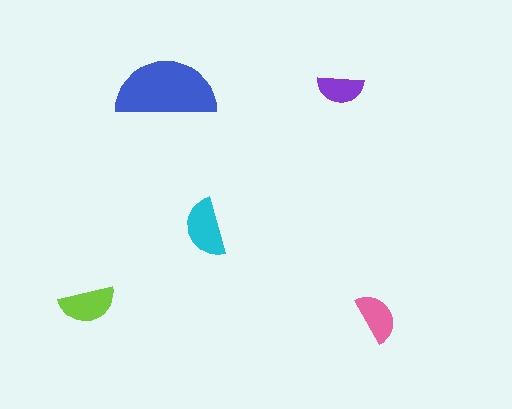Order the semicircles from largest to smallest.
the blue one, the cyan one, the lime one, the pink one, the purple one.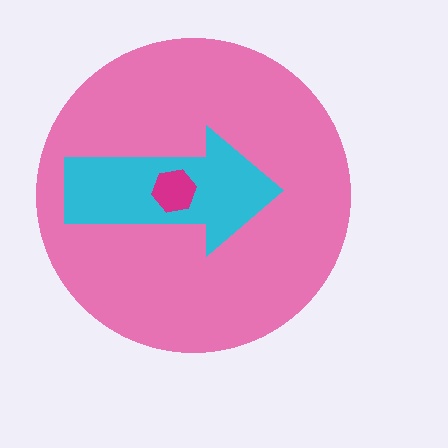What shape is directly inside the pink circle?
The cyan arrow.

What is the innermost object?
The magenta hexagon.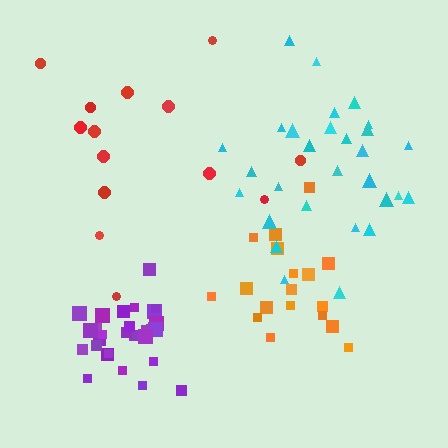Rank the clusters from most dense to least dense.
purple, cyan, orange, red.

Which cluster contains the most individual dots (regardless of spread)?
Cyan (29).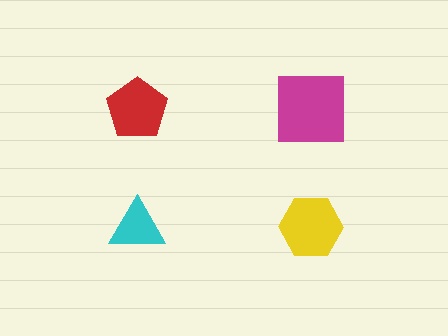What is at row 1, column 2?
A magenta square.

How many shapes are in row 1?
2 shapes.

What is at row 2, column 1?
A cyan triangle.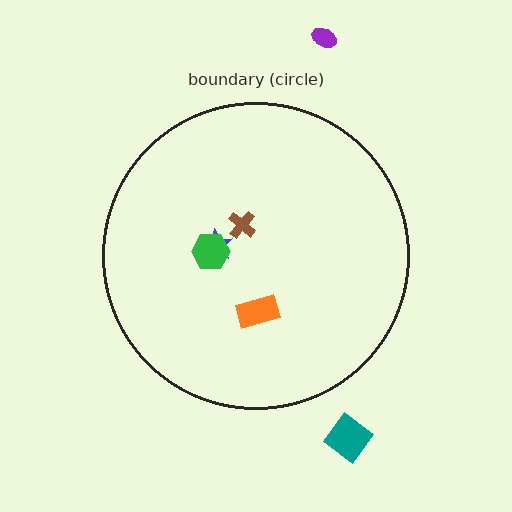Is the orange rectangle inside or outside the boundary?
Inside.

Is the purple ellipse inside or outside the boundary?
Outside.